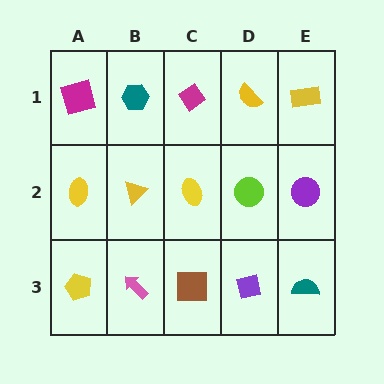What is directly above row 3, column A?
A yellow ellipse.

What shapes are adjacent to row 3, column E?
A purple circle (row 2, column E), a purple square (row 3, column D).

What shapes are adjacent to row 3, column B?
A yellow triangle (row 2, column B), a yellow pentagon (row 3, column A), a brown square (row 3, column C).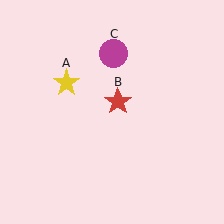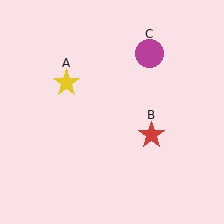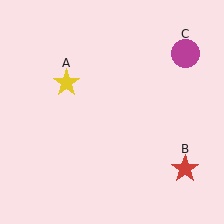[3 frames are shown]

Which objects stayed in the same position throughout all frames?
Yellow star (object A) remained stationary.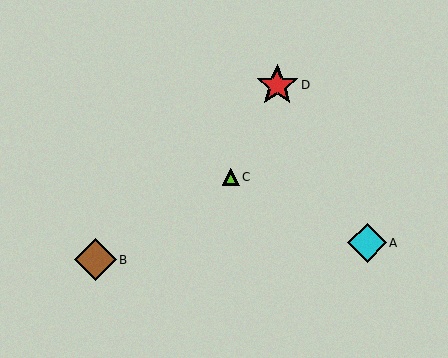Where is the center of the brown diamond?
The center of the brown diamond is at (95, 260).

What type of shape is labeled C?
Shape C is a lime triangle.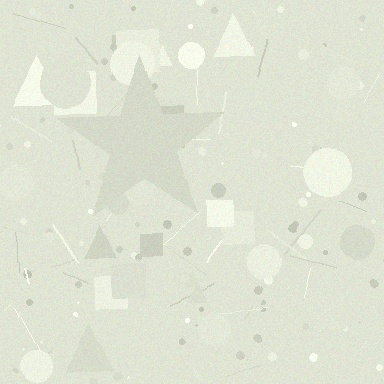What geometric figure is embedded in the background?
A star is embedded in the background.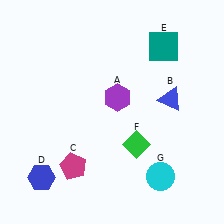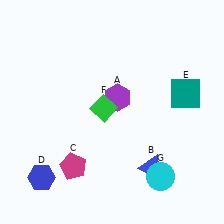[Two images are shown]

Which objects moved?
The objects that moved are: the blue triangle (B), the teal square (E), the green diamond (F).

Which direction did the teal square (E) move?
The teal square (E) moved down.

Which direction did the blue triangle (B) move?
The blue triangle (B) moved down.